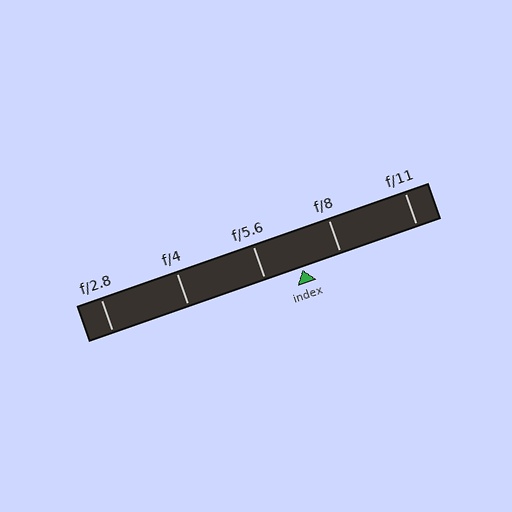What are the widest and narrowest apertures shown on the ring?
The widest aperture shown is f/2.8 and the narrowest is f/11.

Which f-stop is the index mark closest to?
The index mark is closest to f/5.6.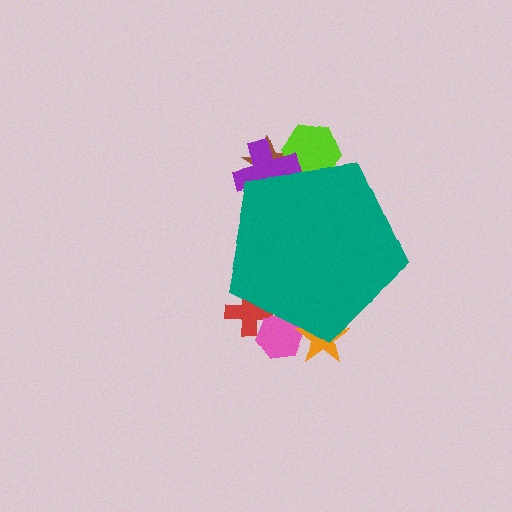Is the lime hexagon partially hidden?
Yes, the lime hexagon is partially hidden behind the teal pentagon.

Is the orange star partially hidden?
Yes, the orange star is partially hidden behind the teal pentagon.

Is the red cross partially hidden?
Yes, the red cross is partially hidden behind the teal pentagon.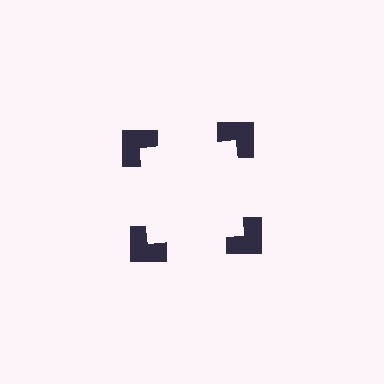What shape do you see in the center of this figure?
An illusory square — its edges are inferred from the aligned wedge cuts in the notched squares, not physically drawn.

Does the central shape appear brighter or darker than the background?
It typically appears slightly brighter than the background, even though no actual brightness change is drawn.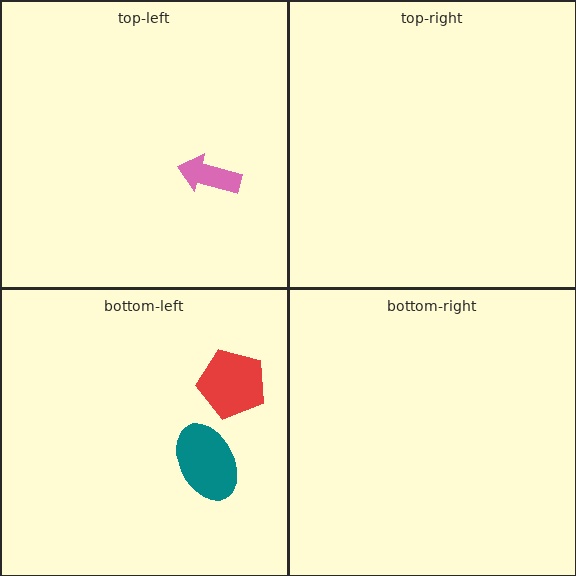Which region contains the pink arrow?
The top-left region.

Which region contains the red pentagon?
The bottom-left region.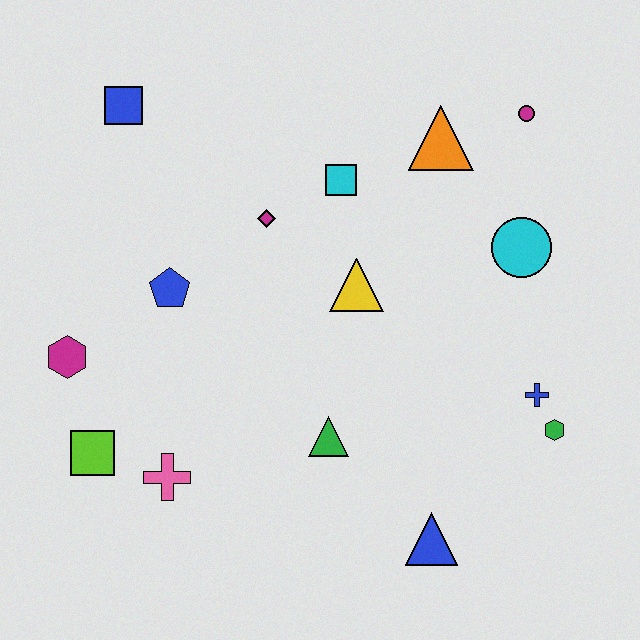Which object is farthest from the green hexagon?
The blue square is farthest from the green hexagon.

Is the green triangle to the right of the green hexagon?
No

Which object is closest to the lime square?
The pink cross is closest to the lime square.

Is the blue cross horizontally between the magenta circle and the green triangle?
No